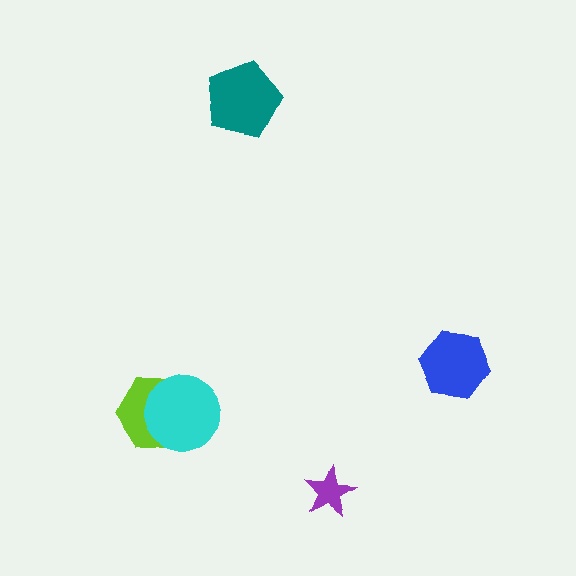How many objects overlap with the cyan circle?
1 object overlaps with the cyan circle.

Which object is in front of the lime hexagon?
The cyan circle is in front of the lime hexagon.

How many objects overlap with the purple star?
0 objects overlap with the purple star.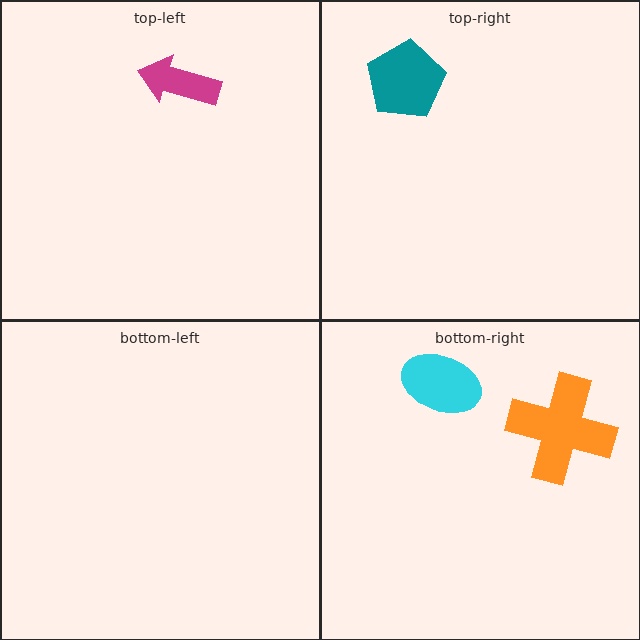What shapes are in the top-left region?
The magenta arrow.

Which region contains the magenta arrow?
The top-left region.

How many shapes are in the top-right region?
1.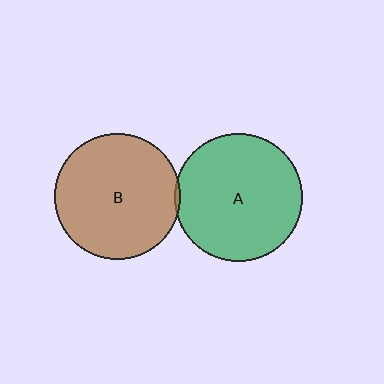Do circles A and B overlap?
Yes.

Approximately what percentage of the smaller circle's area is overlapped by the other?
Approximately 5%.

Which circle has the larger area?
Circle A (green).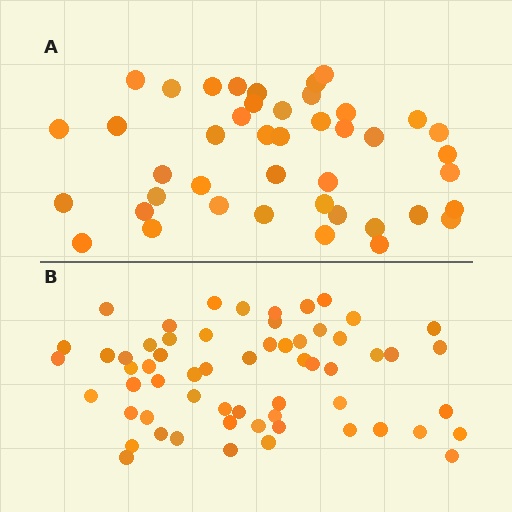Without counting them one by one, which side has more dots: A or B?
Region B (the bottom region) has more dots.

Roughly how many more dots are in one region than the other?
Region B has approximately 15 more dots than region A.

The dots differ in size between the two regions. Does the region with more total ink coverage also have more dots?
No. Region A has more total ink coverage because its dots are larger, but region B actually contains more individual dots. Total area can be misleading — the number of items is what matters here.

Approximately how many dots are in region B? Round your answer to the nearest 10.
About 60 dots.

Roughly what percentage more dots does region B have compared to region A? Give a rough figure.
About 40% more.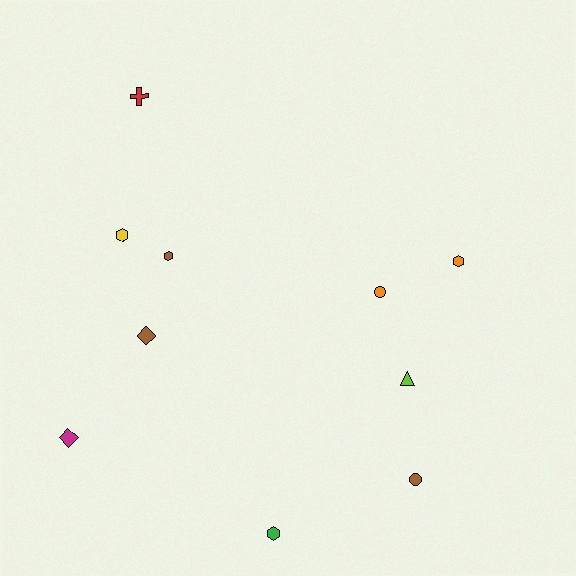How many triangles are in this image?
There is 1 triangle.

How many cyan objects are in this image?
There are no cyan objects.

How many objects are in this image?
There are 10 objects.